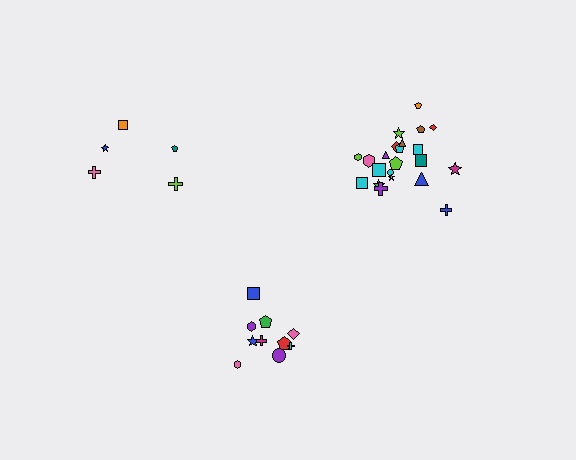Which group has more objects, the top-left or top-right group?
The top-right group.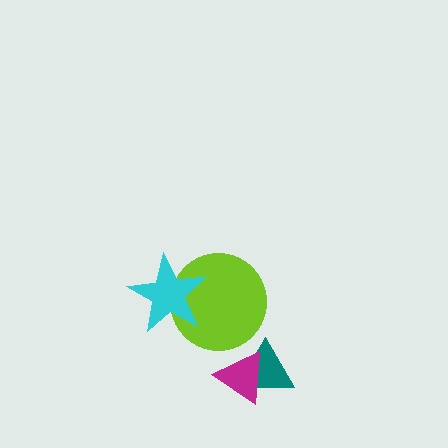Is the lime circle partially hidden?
Yes, it is partially covered by another shape.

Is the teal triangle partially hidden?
Yes, it is partially covered by another shape.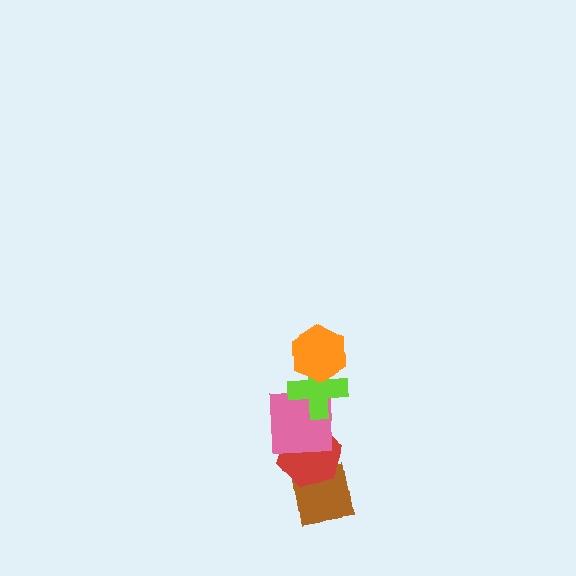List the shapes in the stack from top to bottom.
From top to bottom: the orange hexagon, the lime cross, the pink square, the red hexagon, the brown square.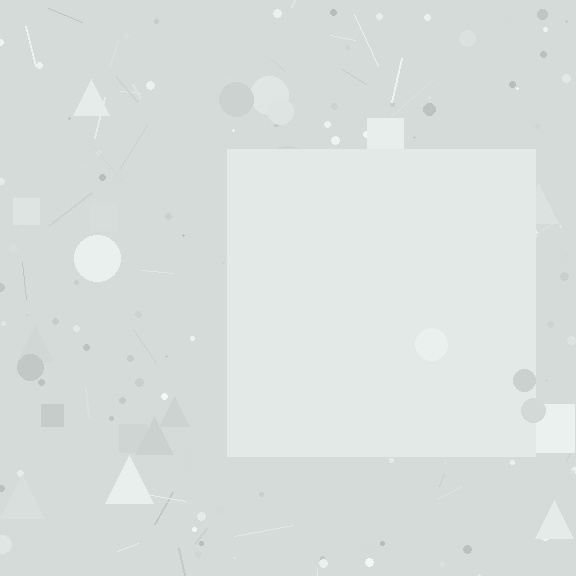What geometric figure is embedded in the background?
A square is embedded in the background.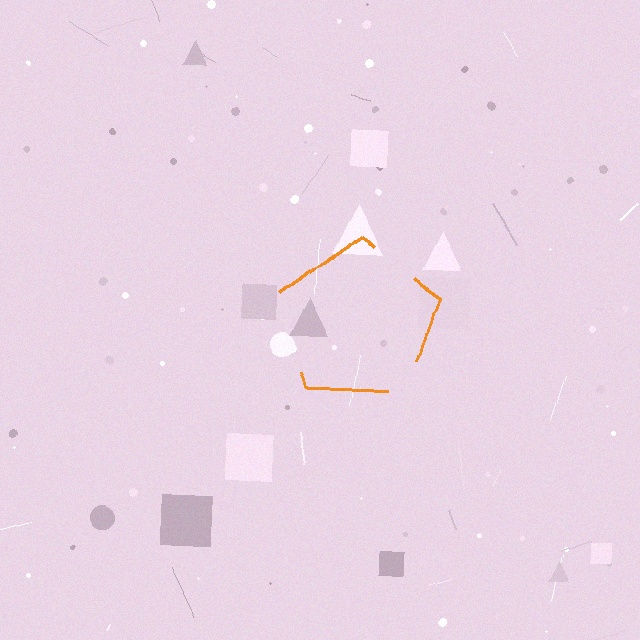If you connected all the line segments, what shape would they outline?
They would outline a pentagon.